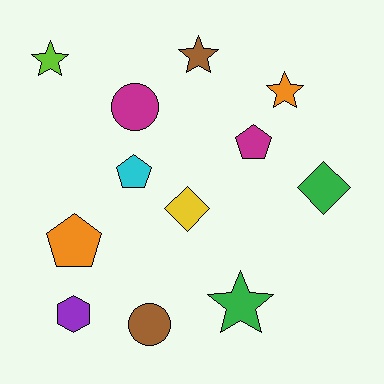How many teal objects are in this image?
There are no teal objects.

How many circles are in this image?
There are 2 circles.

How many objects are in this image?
There are 12 objects.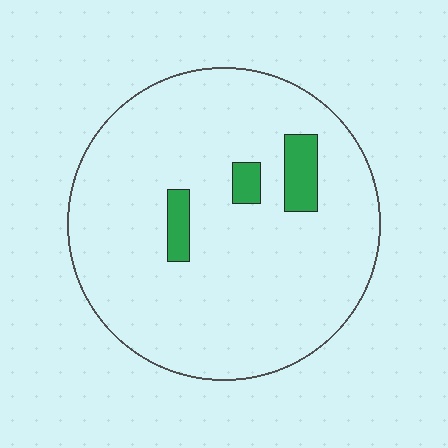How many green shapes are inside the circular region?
3.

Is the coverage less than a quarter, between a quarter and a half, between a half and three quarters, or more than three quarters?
Less than a quarter.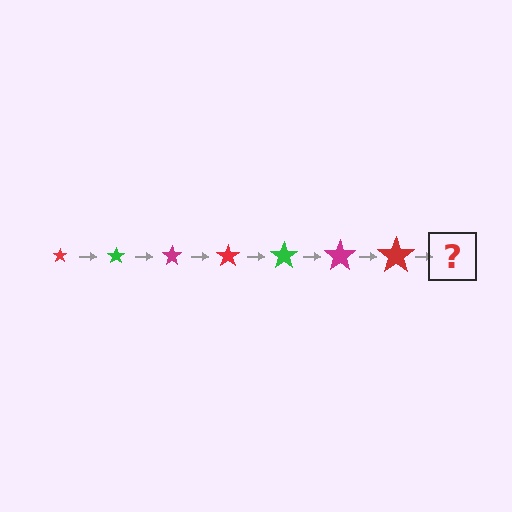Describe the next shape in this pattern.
It should be a green star, larger than the previous one.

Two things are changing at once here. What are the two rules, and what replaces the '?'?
The two rules are that the star grows larger each step and the color cycles through red, green, and magenta. The '?' should be a green star, larger than the previous one.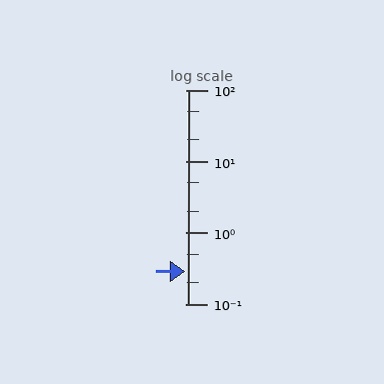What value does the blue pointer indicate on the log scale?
The pointer indicates approximately 0.29.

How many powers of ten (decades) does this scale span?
The scale spans 3 decades, from 0.1 to 100.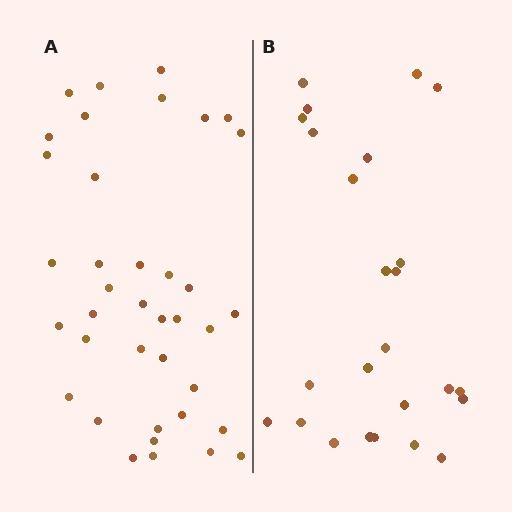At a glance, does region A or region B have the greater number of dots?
Region A (the left region) has more dots.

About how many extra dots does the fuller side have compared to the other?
Region A has approximately 15 more dots than region B.